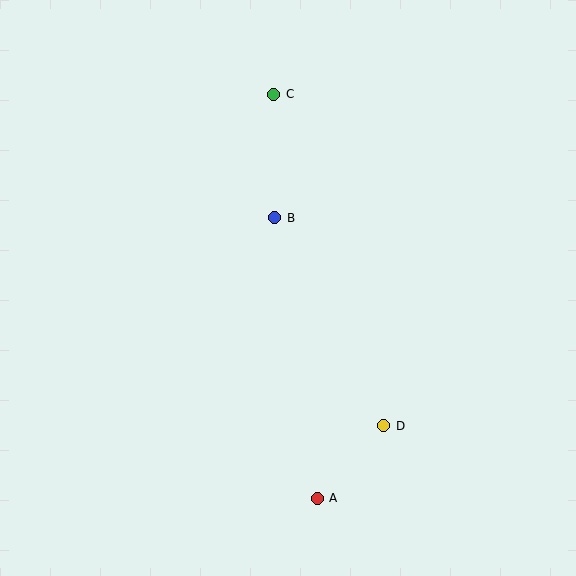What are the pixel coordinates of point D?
Point D is at (384, 426).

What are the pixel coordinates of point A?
Point A is at (317, 498).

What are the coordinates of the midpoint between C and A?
The midpoint between C and A is at (295, 296).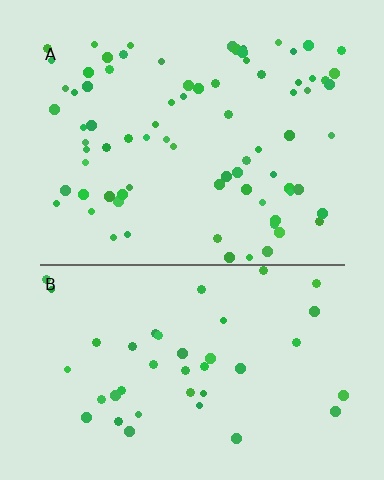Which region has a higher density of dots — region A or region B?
A (the top).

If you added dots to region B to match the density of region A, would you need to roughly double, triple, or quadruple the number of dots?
Approximately double.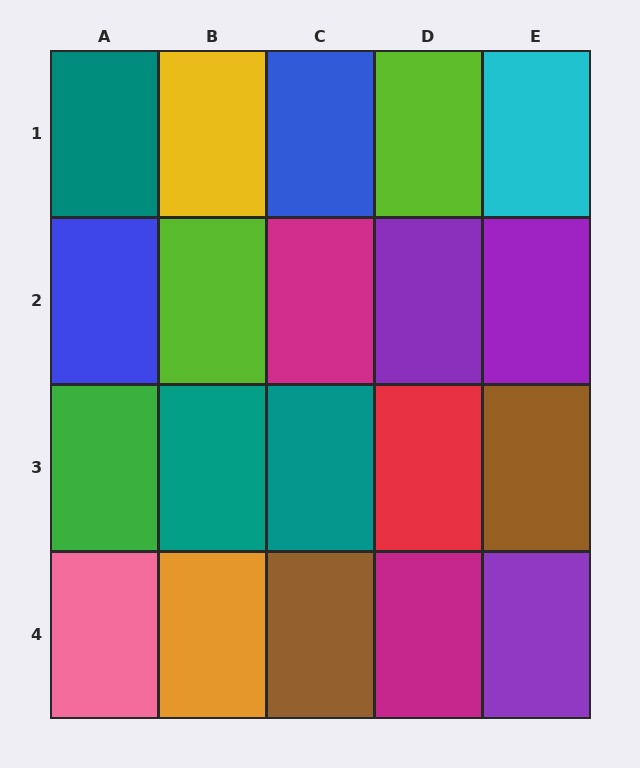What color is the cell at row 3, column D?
Red.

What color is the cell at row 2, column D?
Purple.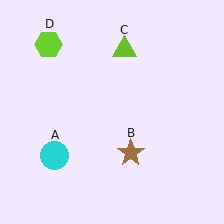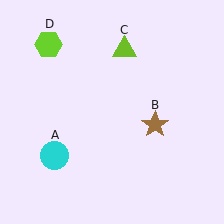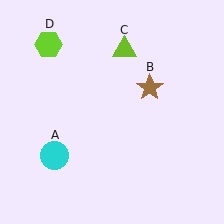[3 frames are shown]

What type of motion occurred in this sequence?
The brown star (object B) rotated counterclockwise around the center of the scene.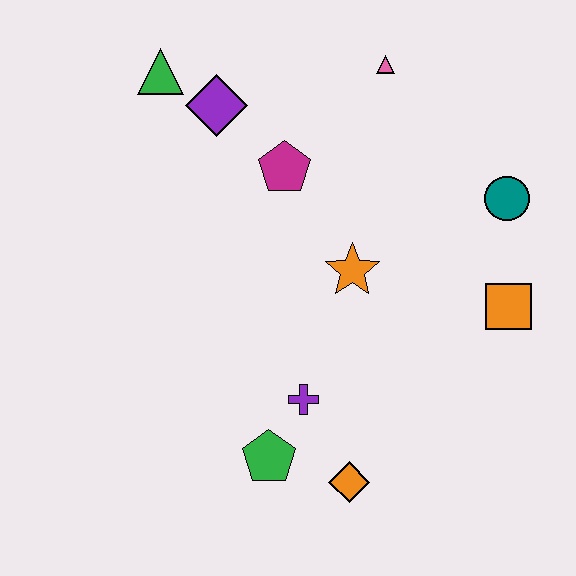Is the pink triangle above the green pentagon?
Yes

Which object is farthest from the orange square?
The green triangle is farthest from the orange square.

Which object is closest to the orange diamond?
The green pentagon is closest to the orange diamond.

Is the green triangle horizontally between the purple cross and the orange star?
No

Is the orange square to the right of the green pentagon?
Yes